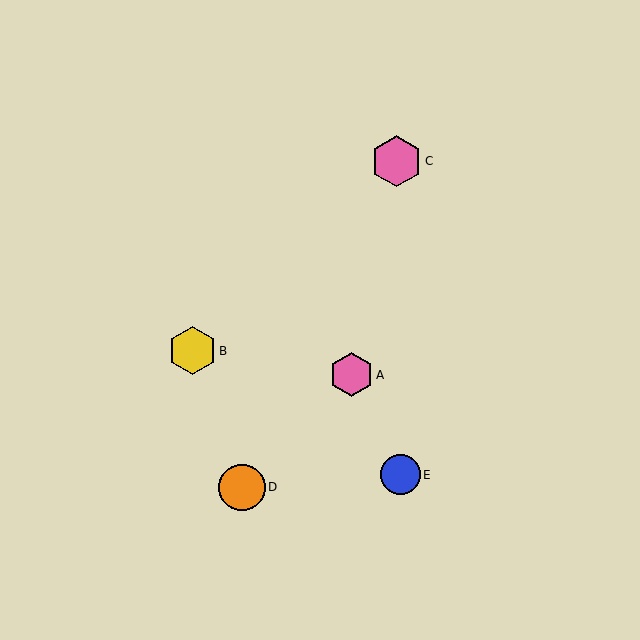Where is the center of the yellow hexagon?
The center of the yellow hexagon is at (193, 351).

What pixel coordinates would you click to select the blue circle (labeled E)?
Click at (400, 475) to select the blue circle E.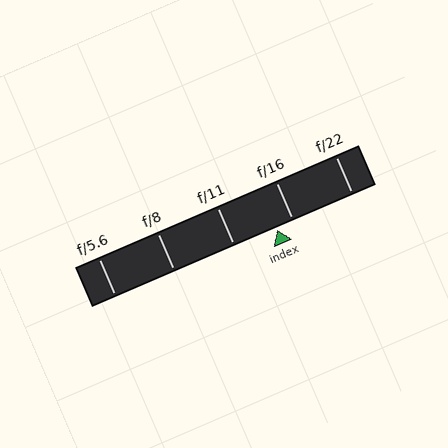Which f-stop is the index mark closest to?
The index mark is closest to f/16.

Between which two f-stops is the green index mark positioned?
The index mark is between f/11 and f/16.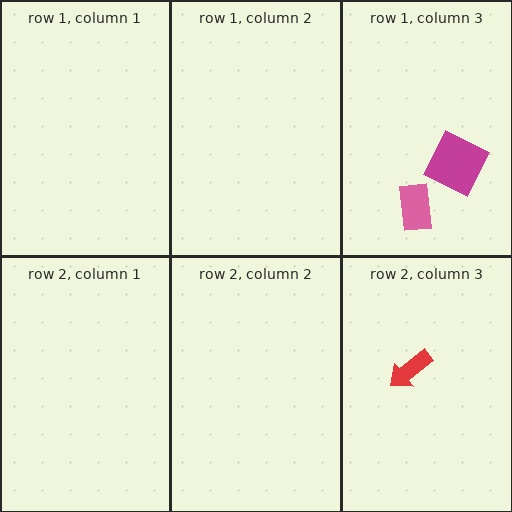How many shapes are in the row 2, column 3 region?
1.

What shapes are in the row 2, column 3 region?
The red arrow.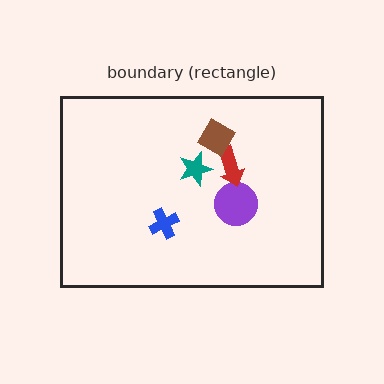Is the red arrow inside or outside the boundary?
Inside.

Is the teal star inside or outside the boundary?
Inside.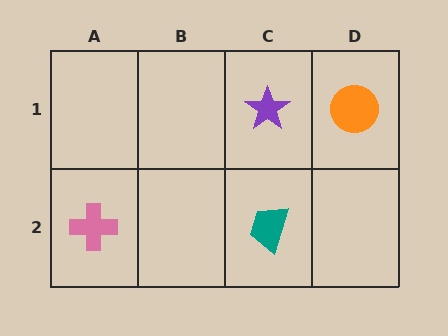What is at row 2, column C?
A teal trapezoid.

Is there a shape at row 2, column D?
No, that cell is empty.